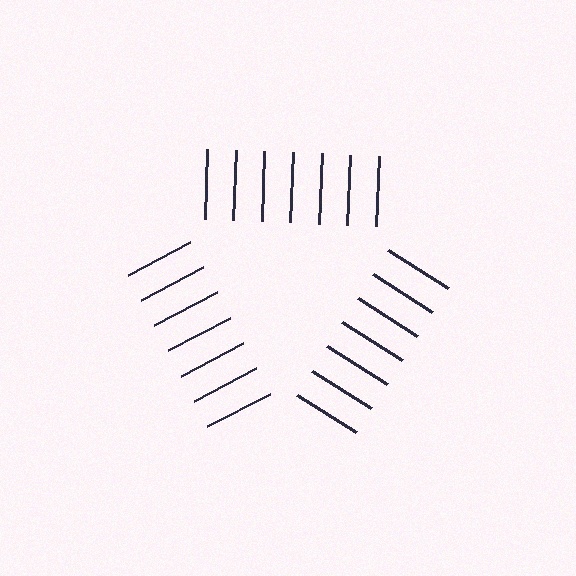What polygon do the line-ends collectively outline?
An illusory triangle — the line segments terminate on its edges but no continuous stroke is drawn.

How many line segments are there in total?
21 — 7 along each of the 3 edges.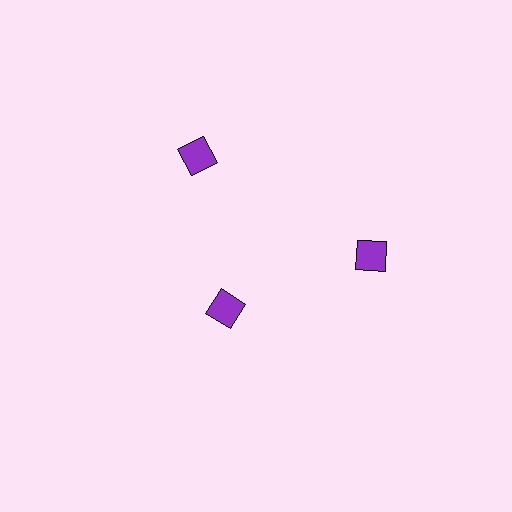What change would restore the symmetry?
The symmetry would be restored by moving it outward, back onto the ring so that all 3 diamonds sit at equal angles and equal distance from the center.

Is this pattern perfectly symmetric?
No. The 3 purple diamonds are arranged in a ring, but one element near the 7 o'clock position is pulled inward toward the center, breaking the 3-fold rotational symmetry.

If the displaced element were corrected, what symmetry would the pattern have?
It would have 3-fold rotational symmetry — the pattern would map onto itself every 120 degrees.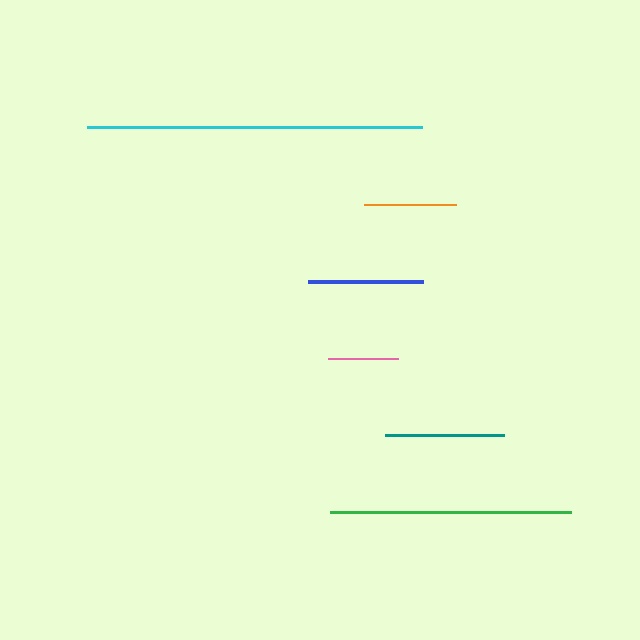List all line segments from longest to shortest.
From longest to shortest: cyan, green, teal, blue, orange, pink.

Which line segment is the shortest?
The pink line is the shortest at approximately 70 pixels.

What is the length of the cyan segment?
The cyan segment is approximately 335 pixels long.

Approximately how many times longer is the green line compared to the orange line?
The green line is approximately 2.6 times the length of the orange line.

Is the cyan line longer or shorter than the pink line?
The cyan line is longer than the pink line.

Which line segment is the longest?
The cyan line is the longest at approximately 335 pixels.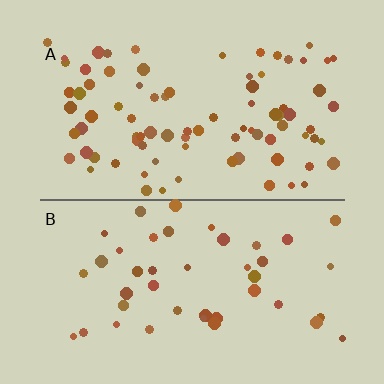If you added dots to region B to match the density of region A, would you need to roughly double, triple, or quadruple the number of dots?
Approximately double.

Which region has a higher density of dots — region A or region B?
A (the top).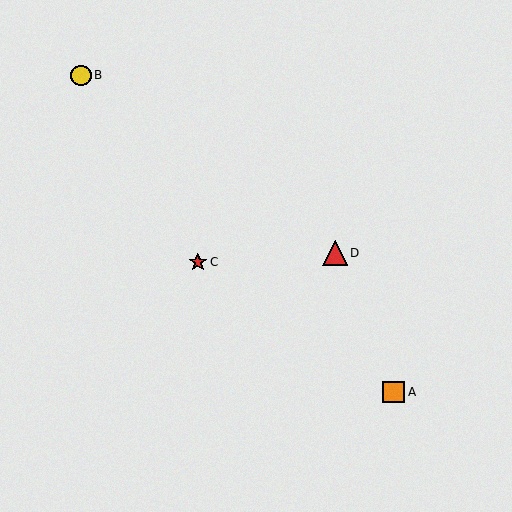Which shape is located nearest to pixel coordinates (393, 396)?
The orange square (labeled A) at (394, 392) is nearest to that location.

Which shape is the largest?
The red triangle (labeled D) is the largest.